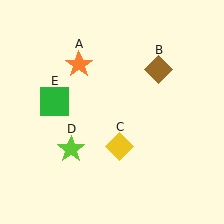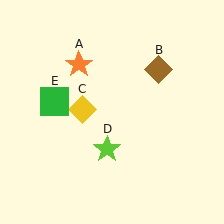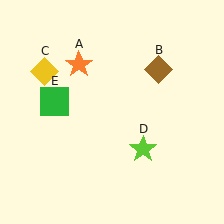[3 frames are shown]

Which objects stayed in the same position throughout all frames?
Orange star (object A) and brown diamond (object B) and green square (object E) remained stationary.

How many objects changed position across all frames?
2 objects changed position: yellow diamond (object C), lime star (object D).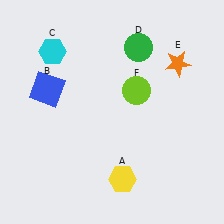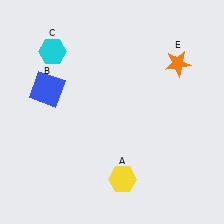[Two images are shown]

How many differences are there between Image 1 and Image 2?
There are 2 differences between the two images.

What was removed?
The green circle (D), the lime circle (F) were removed in Image 2.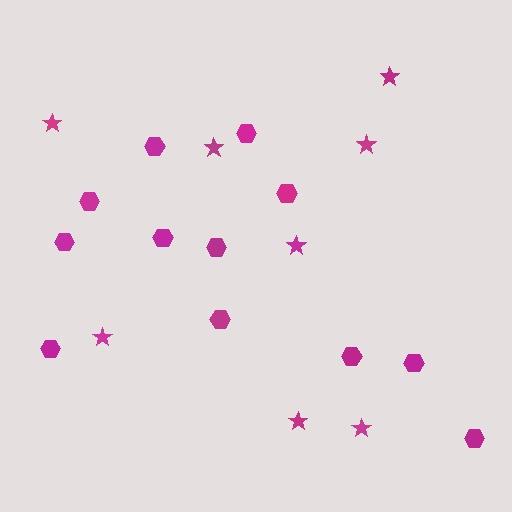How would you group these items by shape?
There are 2 groups: one group of hexagons (12) and one group of stars (8).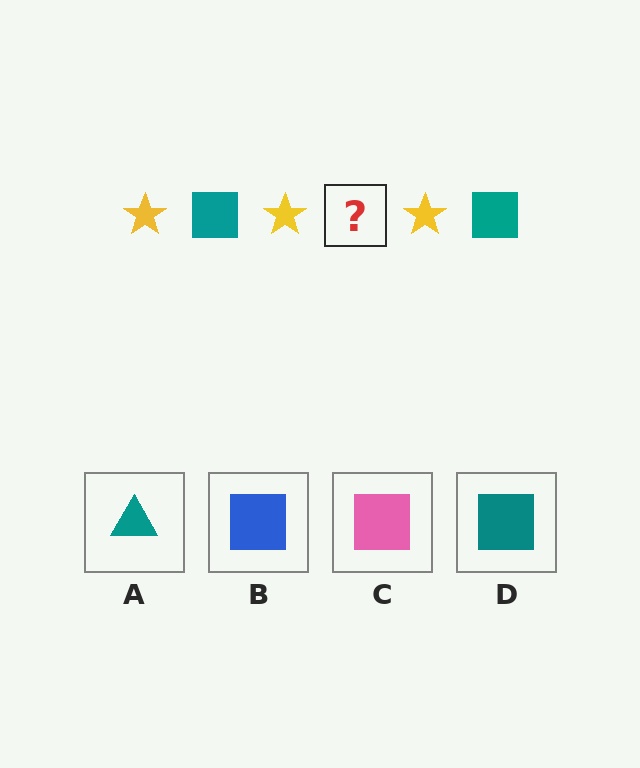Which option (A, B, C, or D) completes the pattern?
D.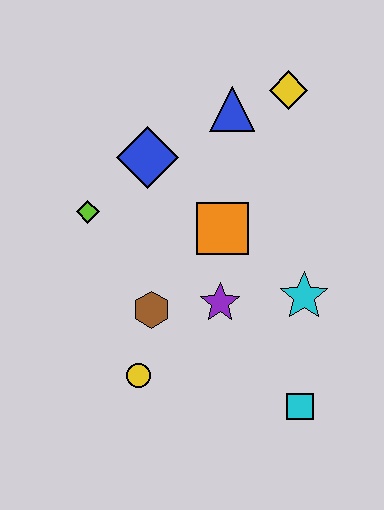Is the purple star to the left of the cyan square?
Yes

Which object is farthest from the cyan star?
The lime diamond is farthest from the cyan star.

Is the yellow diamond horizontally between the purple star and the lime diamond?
No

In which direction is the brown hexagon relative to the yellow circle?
The brown hexagon is above the yellow circle.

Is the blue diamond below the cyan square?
No